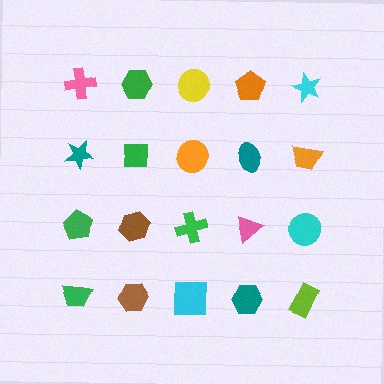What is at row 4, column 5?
A lime rectangle.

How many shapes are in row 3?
5 shapes.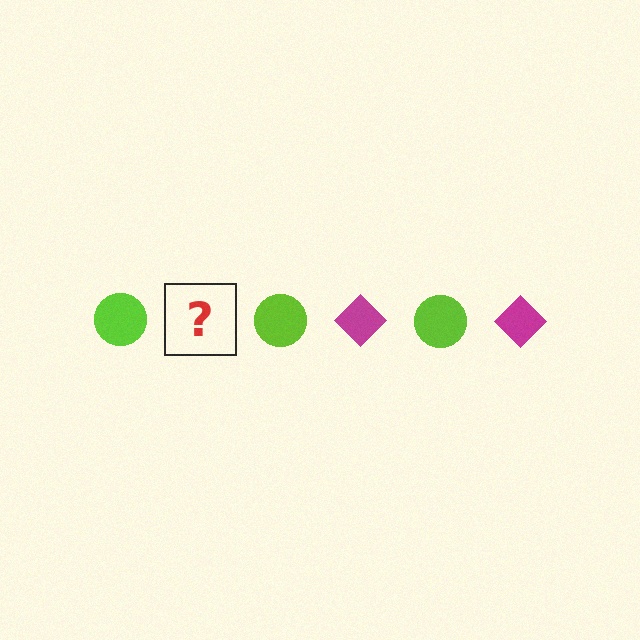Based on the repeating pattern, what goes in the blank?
The blank should be a magenta diamond.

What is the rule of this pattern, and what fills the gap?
The rule is that the pattern alternates between lime circle and magenta diamond. The gap should be filled with a magenta diamond.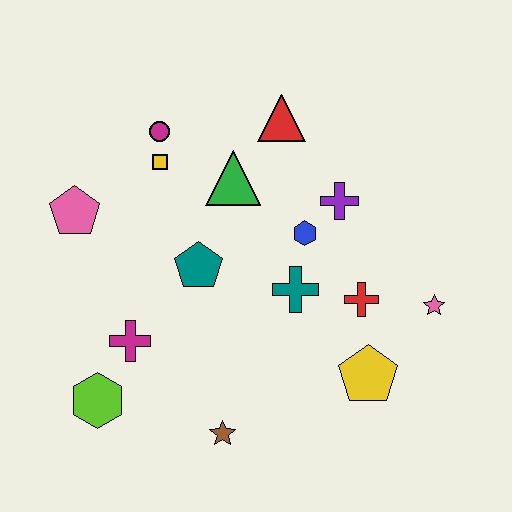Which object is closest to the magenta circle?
The yellow square is closest to the magenta circle.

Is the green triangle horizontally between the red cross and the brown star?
Yes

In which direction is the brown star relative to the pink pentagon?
The brown star is below the pink pentagon.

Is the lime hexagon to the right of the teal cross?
No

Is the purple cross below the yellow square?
Yes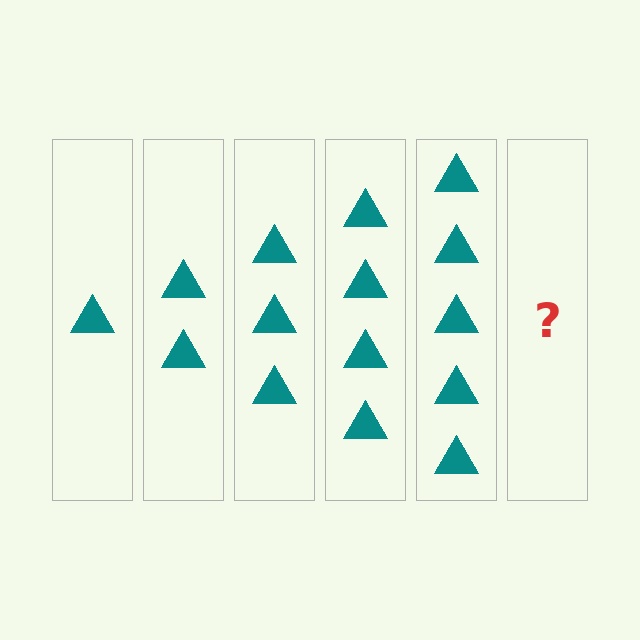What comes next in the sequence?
The next element should be 6 triangles.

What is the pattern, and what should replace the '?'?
The pattern is that each step adds one more triangle. The '?' should be 6 triangles.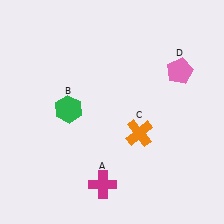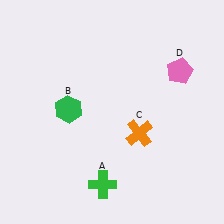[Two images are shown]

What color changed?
The cross (A) changed from magenta in Image 1 to green in Image 2.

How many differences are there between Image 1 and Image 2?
There is 1 difference between the two images.